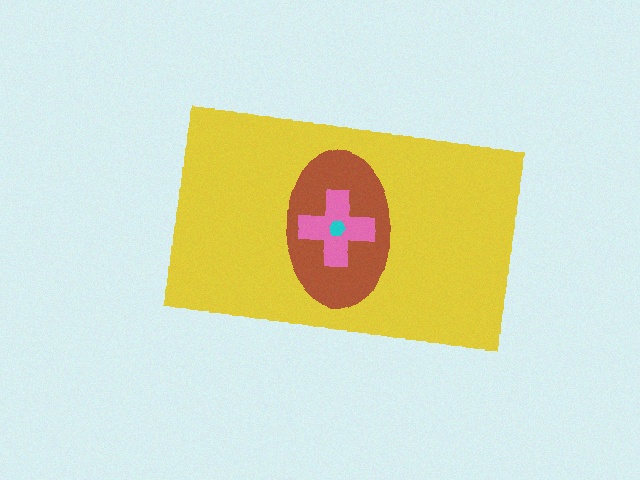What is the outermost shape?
The yellow rectangle.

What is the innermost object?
The cyan hexagon.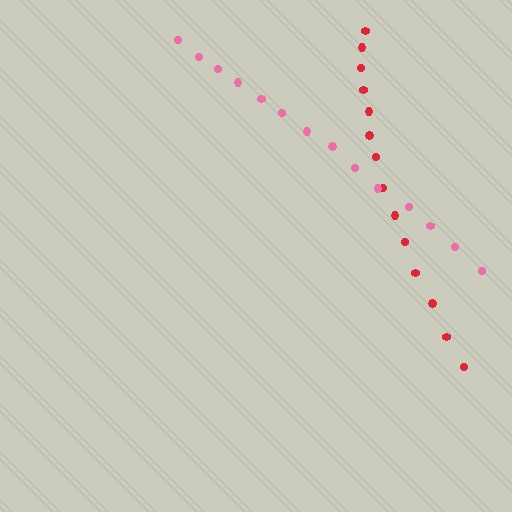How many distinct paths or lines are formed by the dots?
There are 2 distinct paths.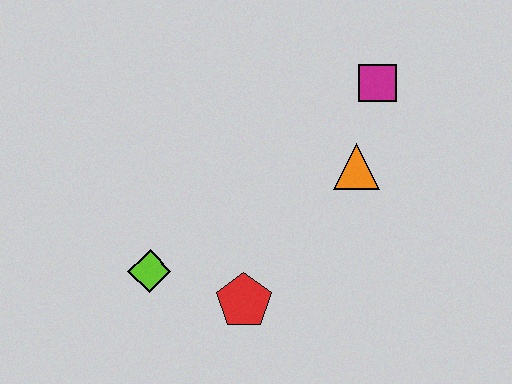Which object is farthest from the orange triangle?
The lime diamond is farthest from the orange triangle.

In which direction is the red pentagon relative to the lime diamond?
The red pentagon is to the right of the lime diamond.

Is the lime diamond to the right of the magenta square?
No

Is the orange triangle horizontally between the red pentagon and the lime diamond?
No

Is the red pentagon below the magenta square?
Yes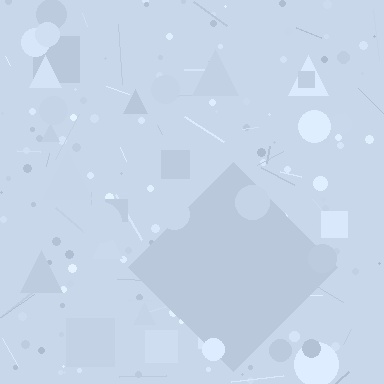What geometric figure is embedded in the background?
A diamond is embedded in the background.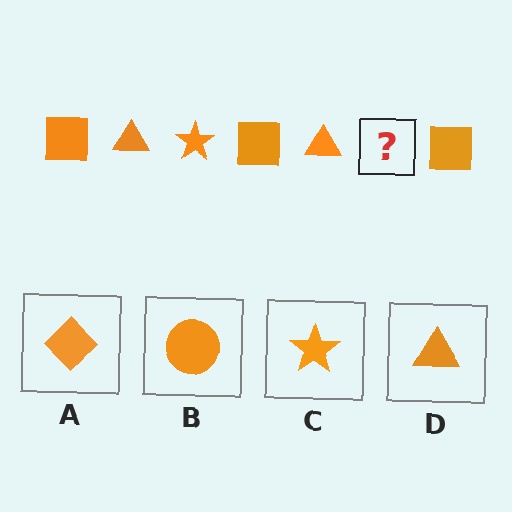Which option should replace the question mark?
Option C.